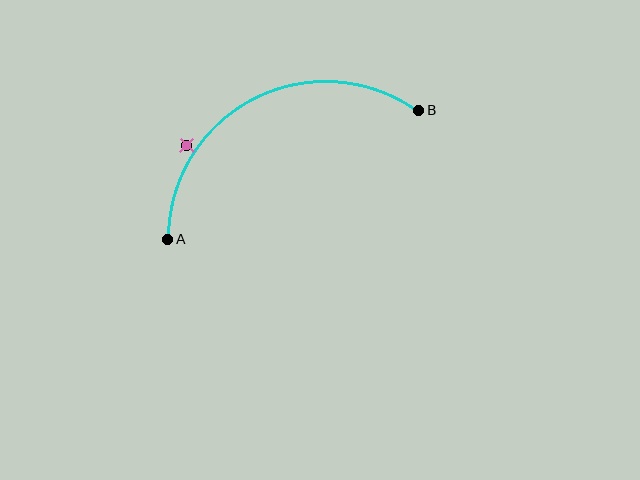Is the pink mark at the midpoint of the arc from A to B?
No — the pink mark does not lie on the arc at all. It sits slightly outside the curve.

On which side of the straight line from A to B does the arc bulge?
The arc bulges above the straight line connecting A and B.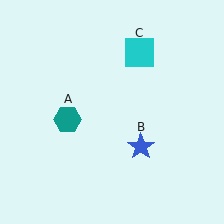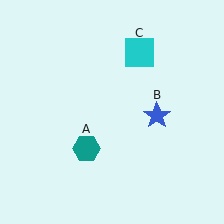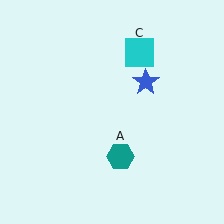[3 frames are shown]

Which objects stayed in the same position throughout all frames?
Cyan square (object C) remained stationary.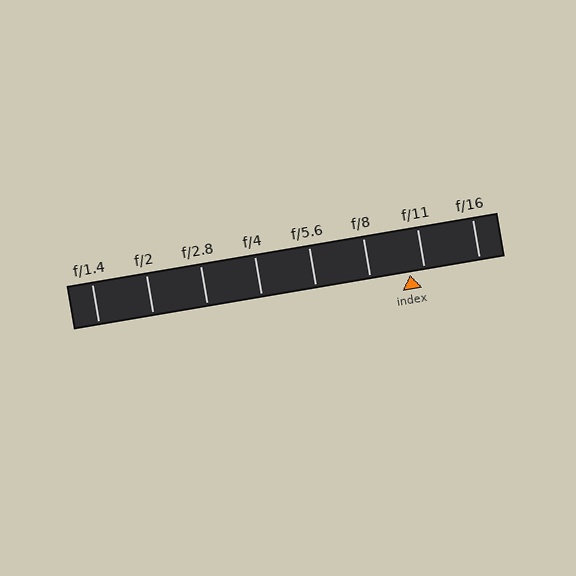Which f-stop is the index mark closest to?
The index mark is closest to f/11.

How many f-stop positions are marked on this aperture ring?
There are 8 f-stop positions marked.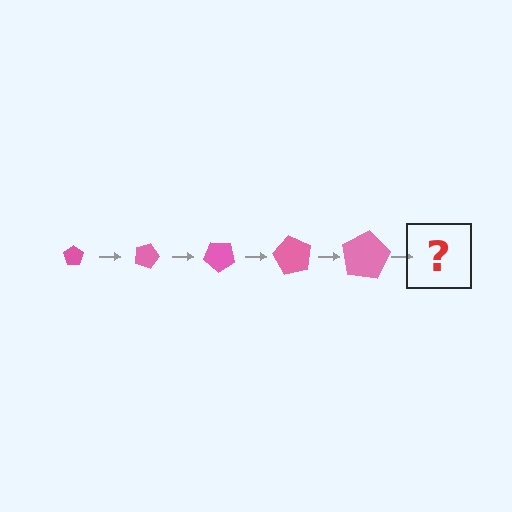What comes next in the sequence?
The next element should be a pentagon, larger than the previous one and rotated 100 degrees from the start.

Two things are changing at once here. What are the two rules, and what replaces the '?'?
The two rules are that the pentagon grows larger each step and it rotates 20 degrees each step. The '?' should be a pentagon, larger than the previous one and rotated 100 degrees from the start.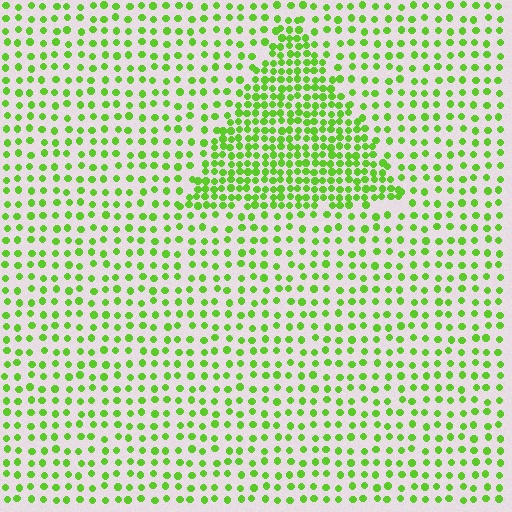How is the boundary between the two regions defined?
The boundary is defined by a change in element density (approximately 2.2x ratio). All elements are the same color, size, and shape.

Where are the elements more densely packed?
The elements are more densely packed inside the triangle boundary.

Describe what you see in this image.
The image contains small lime elements arranged at two different densities. A triangle-shaped region is visible where the elements are more densely packed than the surrounding area.